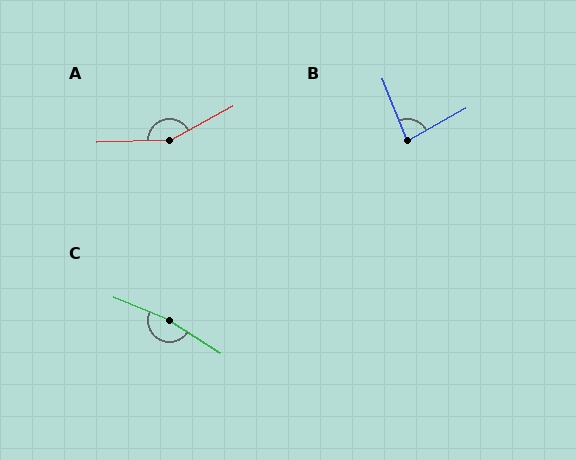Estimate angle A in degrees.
Approximately 154 degrees.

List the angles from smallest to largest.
B (83°), A (154°), C (169°).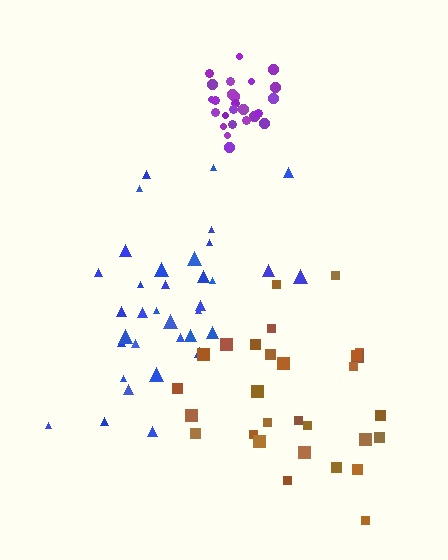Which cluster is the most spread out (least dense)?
Brown.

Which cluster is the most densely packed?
Purple.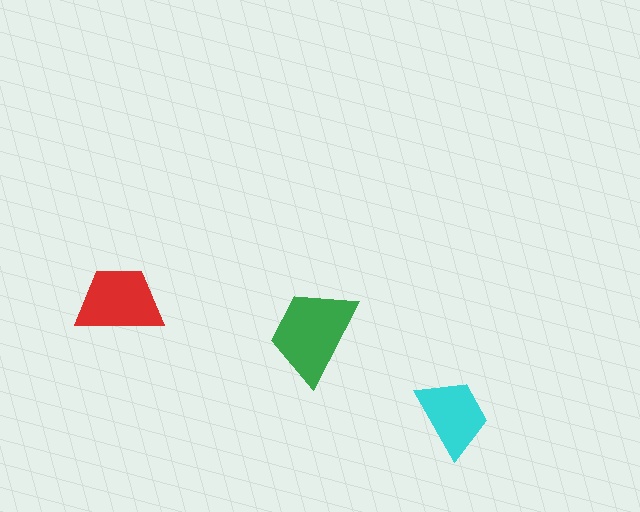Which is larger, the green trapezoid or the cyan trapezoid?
The green one.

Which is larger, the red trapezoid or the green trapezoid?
The green one.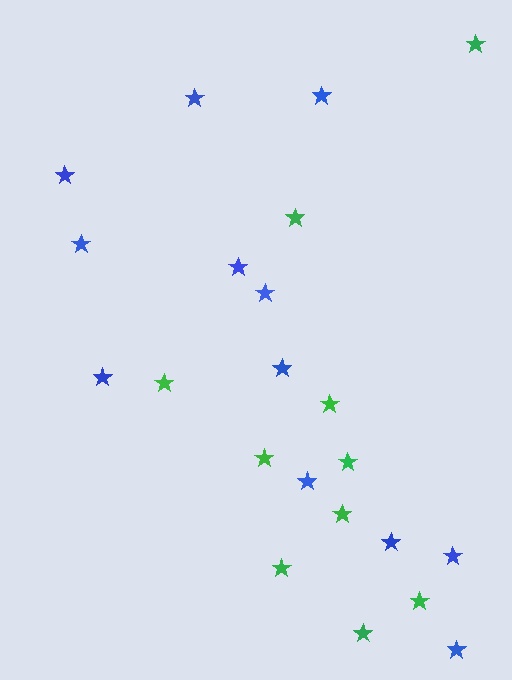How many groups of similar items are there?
There are 2 groups: one group of blue stars (12) and one group of green stars (10).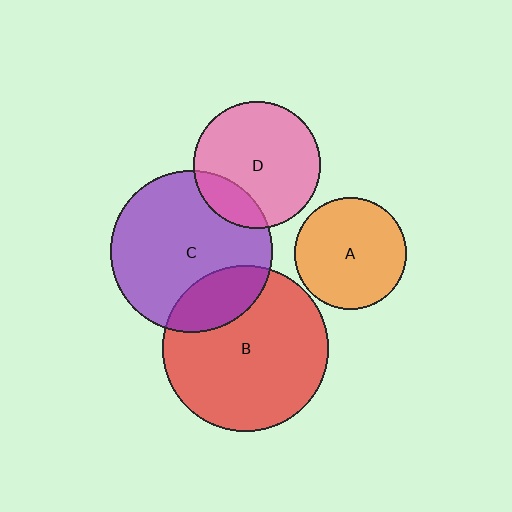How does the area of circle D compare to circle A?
Approximately 1.3 times.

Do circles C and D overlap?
Yes.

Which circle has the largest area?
Circle B (red).